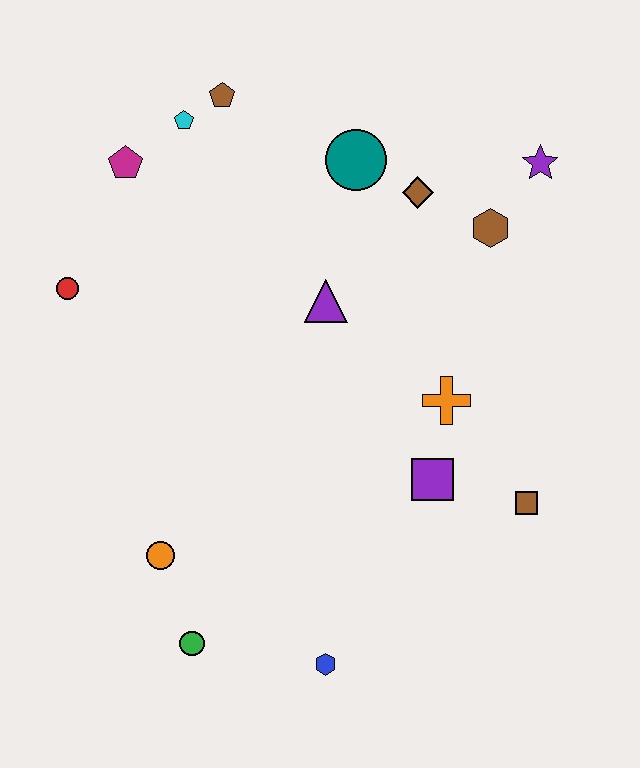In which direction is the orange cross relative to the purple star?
The orange cross is below the purple star.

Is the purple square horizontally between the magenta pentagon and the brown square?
Yes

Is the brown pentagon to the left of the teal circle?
Yes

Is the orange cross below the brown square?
No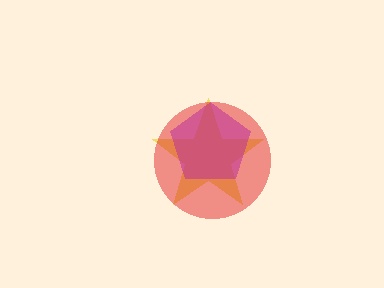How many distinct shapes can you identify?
There are 3 distinct shapes: a yellow star, a red circle, a magenta pentagon.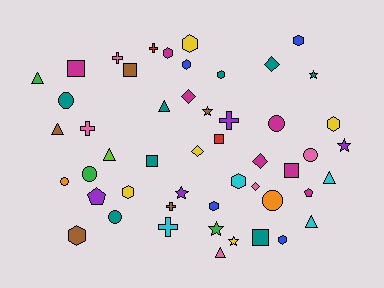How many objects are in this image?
There are 50 objects.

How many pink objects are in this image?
There are 5 pink objects.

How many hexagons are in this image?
There are 11 hexagons.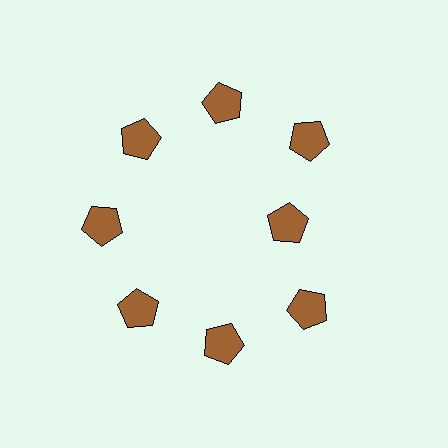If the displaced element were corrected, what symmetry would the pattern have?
It would have 8-fold rotational symmetry — the pattern would map onto itself every 45 degrees.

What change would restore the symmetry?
The symmetry would be restored by moving it outward, back onto the ring so that all 8 pentagons sit at equal angles and equal distance from the center.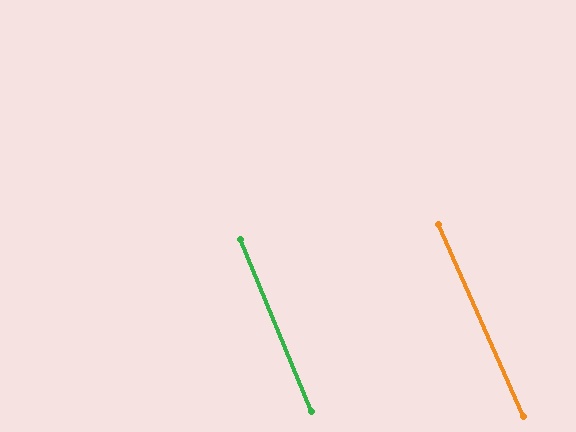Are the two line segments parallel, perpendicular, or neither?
Parallel — their directions differ by only 1.5°.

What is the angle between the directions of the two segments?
Approximately 1 degree.